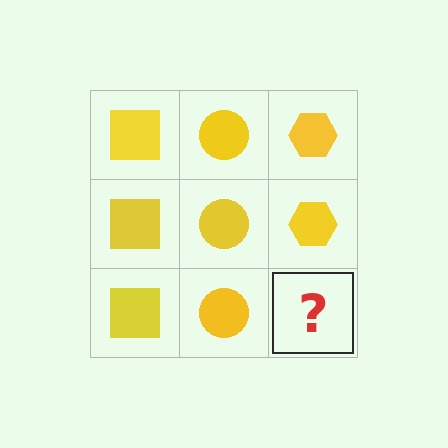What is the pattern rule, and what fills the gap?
The rule is that each column has a consistent shape. The gap should be filled with a yellow hexagon.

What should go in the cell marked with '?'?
The missing cell should contain a yellow hexagon.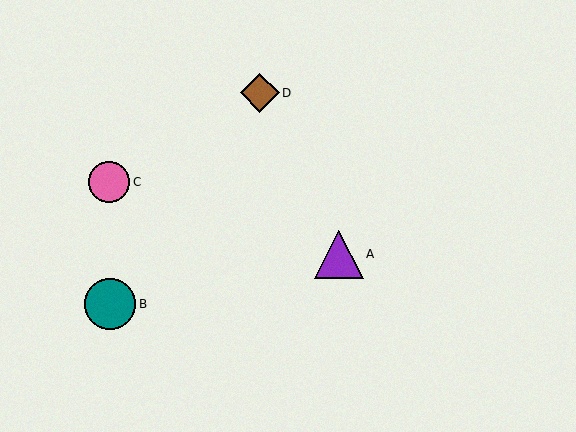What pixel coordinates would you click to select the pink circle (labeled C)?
Click at (109, 182) to select the pink circle C.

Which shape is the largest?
The teal circle (labeled B) is the largest.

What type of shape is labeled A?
Shape A is a purple triangle.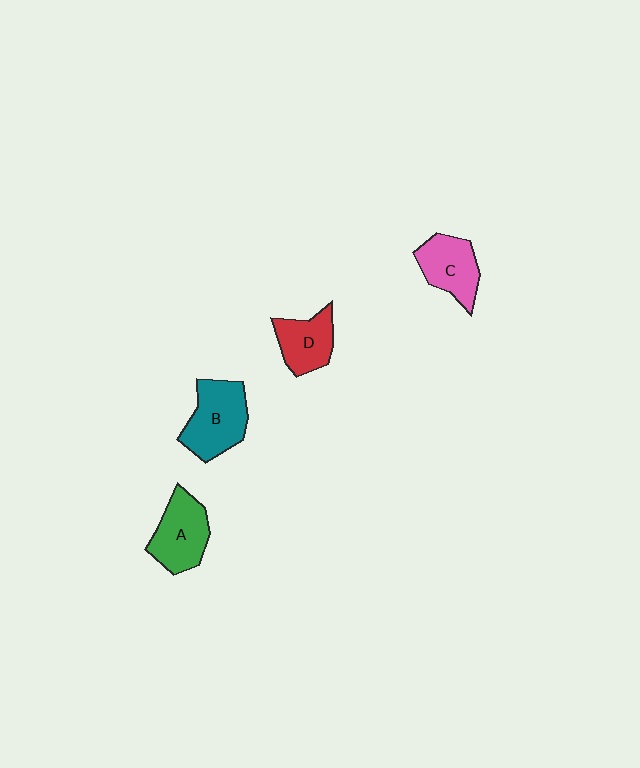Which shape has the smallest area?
Shape D (red).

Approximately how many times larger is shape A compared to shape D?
Approximately 1.2 times.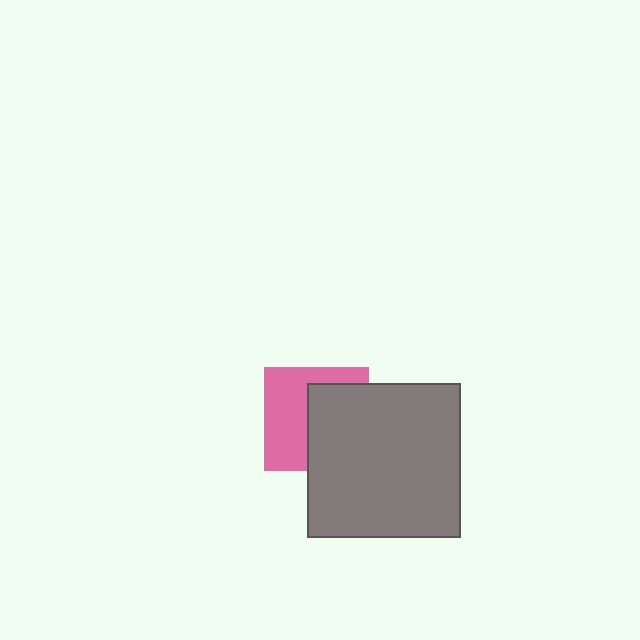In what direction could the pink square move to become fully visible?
The pink square could move left. That would shift it out from behind the gray square entirely.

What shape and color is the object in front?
The object in front is a gray square.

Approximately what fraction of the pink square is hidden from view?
Roughly 49% of the pink square is hidden behind the gray square.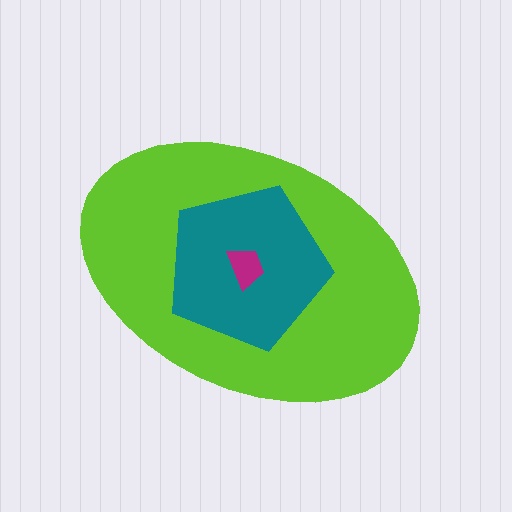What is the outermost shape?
The lime ellipse.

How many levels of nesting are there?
3.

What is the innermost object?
The magenta trapezoid.